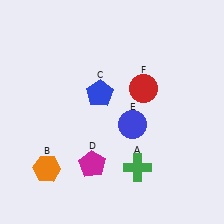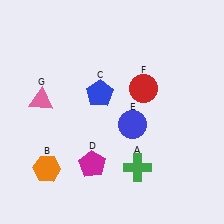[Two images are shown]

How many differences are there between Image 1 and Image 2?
There is 1 difference between the two images.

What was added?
A pink triangle (G) was added in Image 2.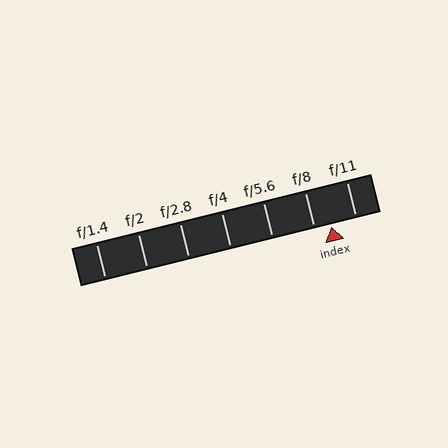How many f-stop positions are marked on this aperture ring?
There are 7 f-stop positions marked.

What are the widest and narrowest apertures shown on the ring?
The widest aperture shown is f/1.4 and the narrowest is f/11.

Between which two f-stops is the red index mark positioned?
The index mark is between f/8 and f/11.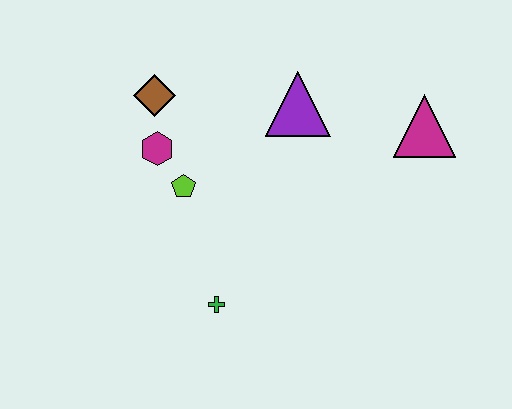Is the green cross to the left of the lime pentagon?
No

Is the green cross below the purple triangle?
Yes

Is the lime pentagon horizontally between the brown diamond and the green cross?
Yes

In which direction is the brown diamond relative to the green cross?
The brown diamond is above the green cross.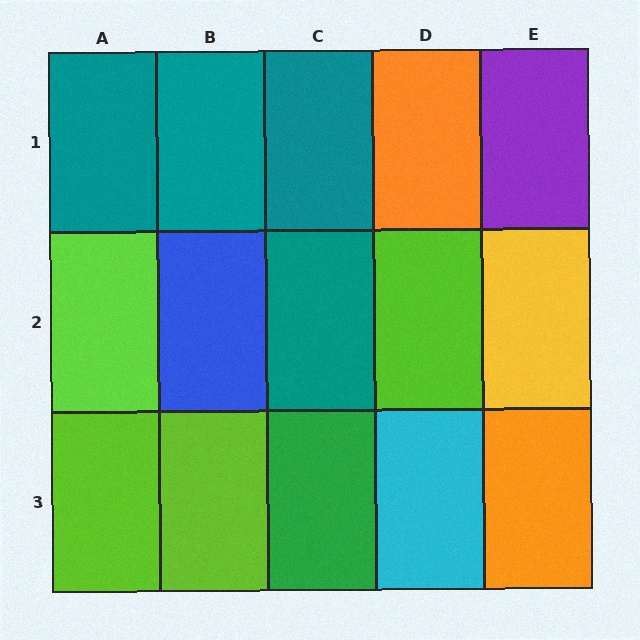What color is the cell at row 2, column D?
Lime.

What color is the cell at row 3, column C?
Green.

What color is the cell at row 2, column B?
Blue.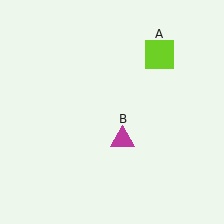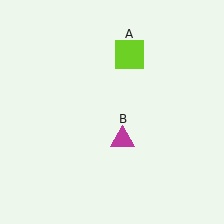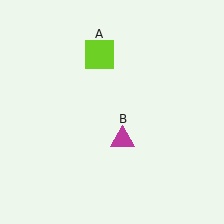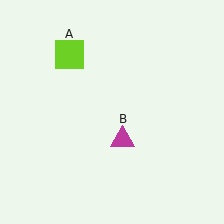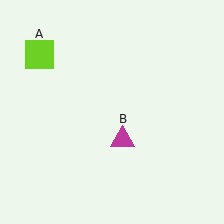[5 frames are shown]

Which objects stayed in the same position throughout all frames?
Magenta triangle (object B) remained stationary.